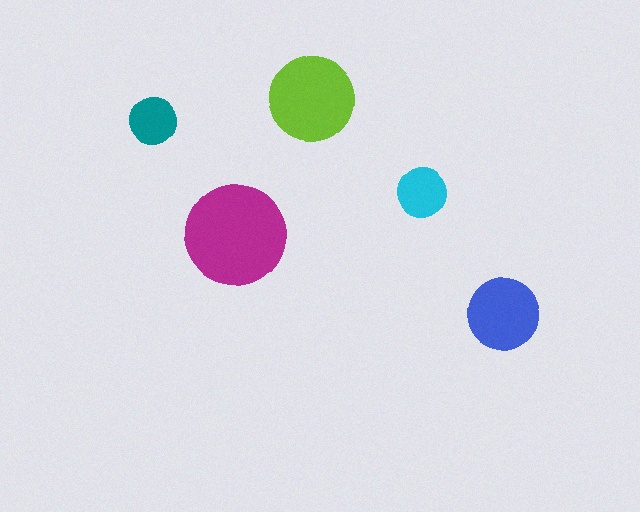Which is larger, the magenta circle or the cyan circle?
The magenta one.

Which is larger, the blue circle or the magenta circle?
The magenta one.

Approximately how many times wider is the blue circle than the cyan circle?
About 1.5 times wider.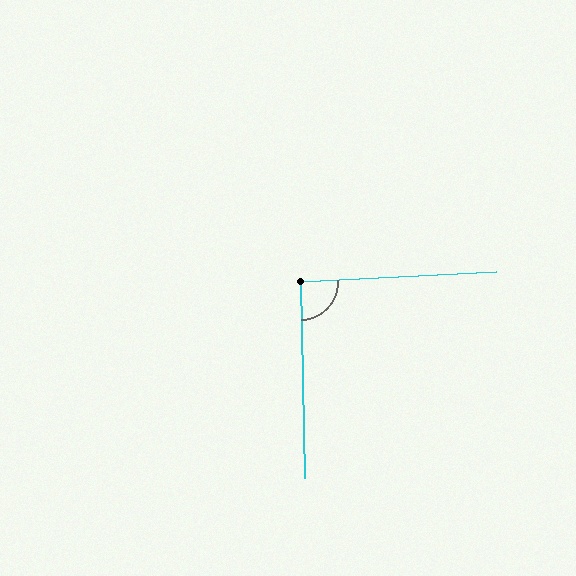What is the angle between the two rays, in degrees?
Approximately 92 degrees.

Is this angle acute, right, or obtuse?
It is approximately a right angle.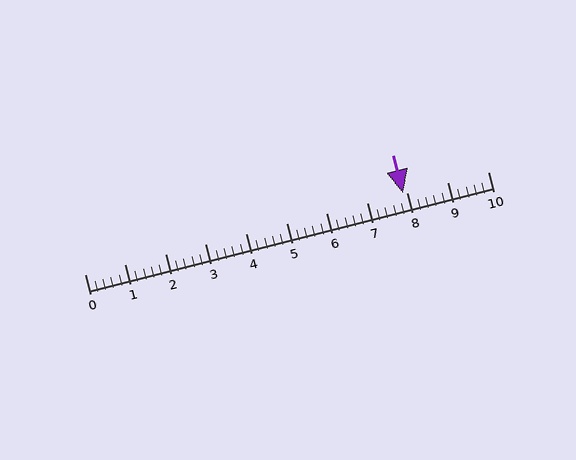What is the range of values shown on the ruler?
The ruler shows values from 0 to 10.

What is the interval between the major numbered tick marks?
The major tick marks are spaced 1 units apart.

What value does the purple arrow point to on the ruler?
The purple arrow points to approximately 7.9.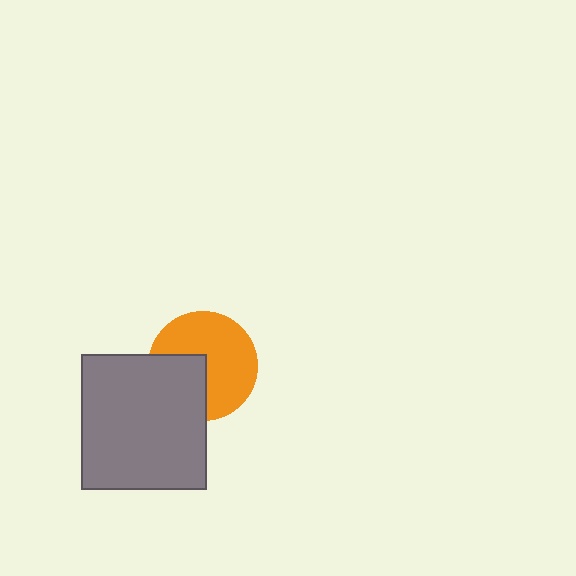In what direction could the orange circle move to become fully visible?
The orange circle could move toward the upper-right. That would shift it out from behind the gray rectangle entirely.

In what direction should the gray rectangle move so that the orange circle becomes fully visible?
The gray rectangle should move toward the lower-left. That is the shortest direction to clear the overlap and leave the orange circle fully visible.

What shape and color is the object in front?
The object in front is a gray rectangle.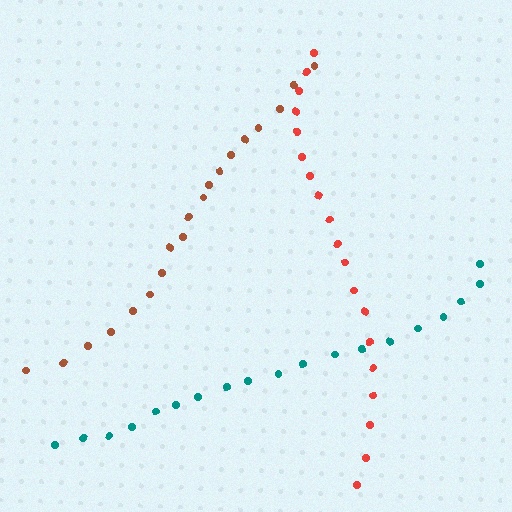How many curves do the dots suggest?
There are 3 distinct paths.